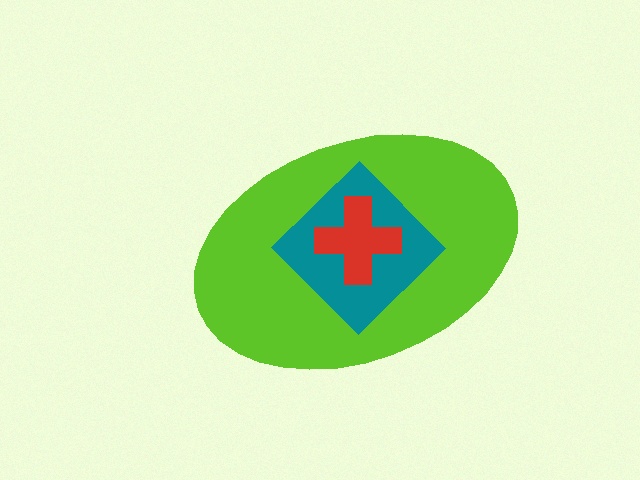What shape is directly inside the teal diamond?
The red cross.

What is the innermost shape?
The red cross.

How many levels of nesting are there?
3.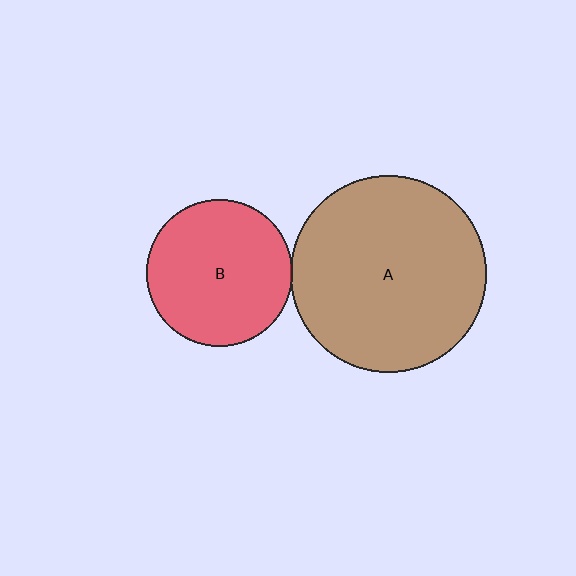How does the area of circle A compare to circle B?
Approximately 1.8 times.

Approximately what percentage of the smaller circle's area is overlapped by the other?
Approximately 5%.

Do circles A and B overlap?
Yes.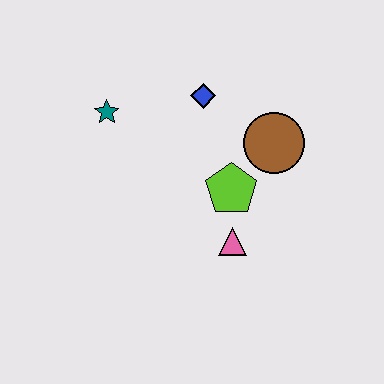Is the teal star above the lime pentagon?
Yes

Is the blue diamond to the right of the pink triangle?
No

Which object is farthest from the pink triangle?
The teal star is farthest from the pink triangle.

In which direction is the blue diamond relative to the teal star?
The blue diamond is to the right of the teal star.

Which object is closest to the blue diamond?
The brown circle is closest to the blue diamond.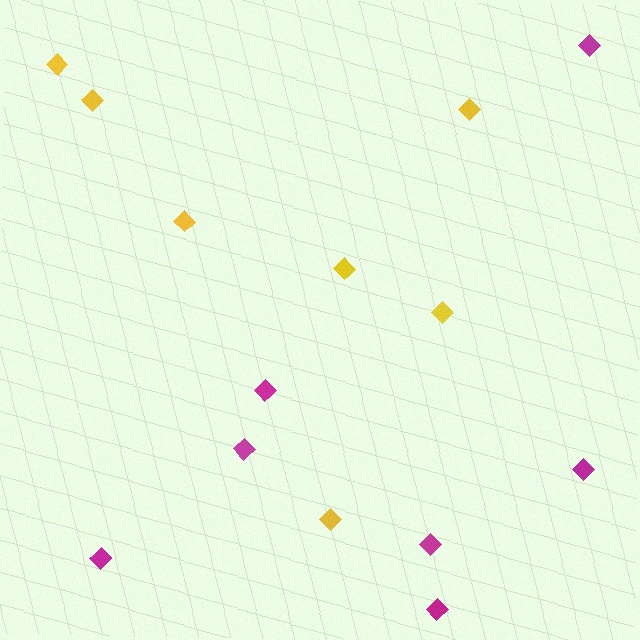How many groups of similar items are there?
There are 2 groups: one group of magenta diamonds (7) and one group of yellow diamonds (7).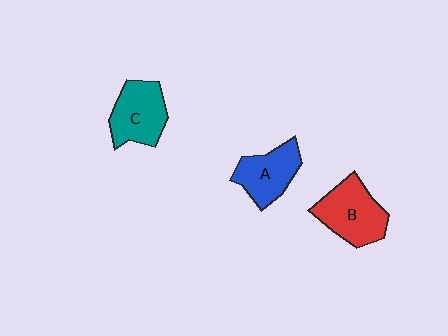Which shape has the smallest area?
Shape A (blue).